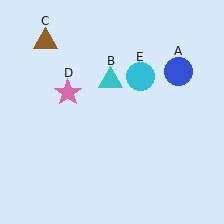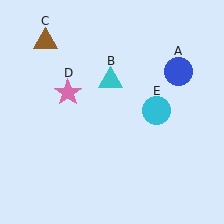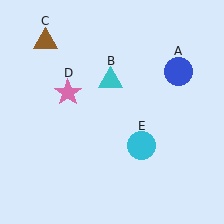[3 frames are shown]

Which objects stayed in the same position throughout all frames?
Blue circle (object A) and cyan triangle (object B) and brown triangle (object C) and pink star (object D) remained stationary.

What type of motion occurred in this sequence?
The cyan circle (object E) rotated clockwise around the center of the scene.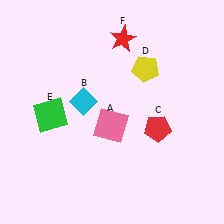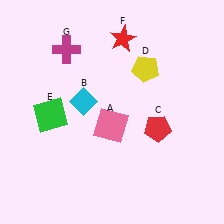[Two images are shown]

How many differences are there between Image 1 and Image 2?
There is 1 difference between the two images.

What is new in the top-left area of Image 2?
A magenta cross (G) was added in the top-left area of Image 2.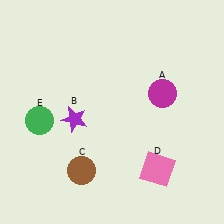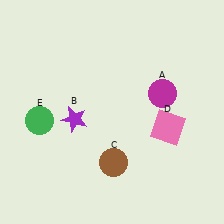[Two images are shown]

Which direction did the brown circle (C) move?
The brown circle (C) moved right.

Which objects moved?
The objects that moved are: the brown circle (C), the pink square (D).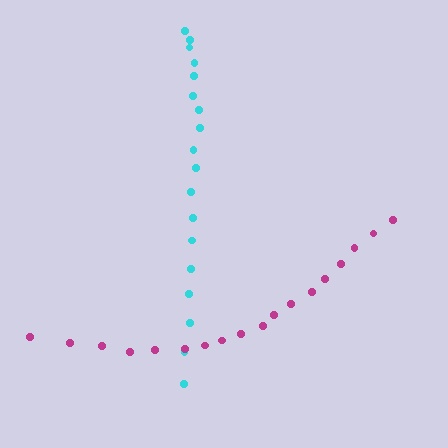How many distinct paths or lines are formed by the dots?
There are 2 distinct paths.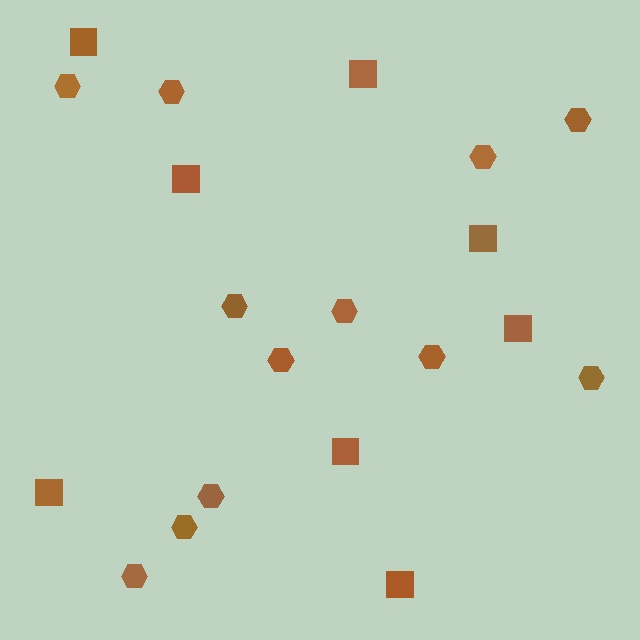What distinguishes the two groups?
There are 2 groups: one group of squares (8) and one group of hexagons (12).